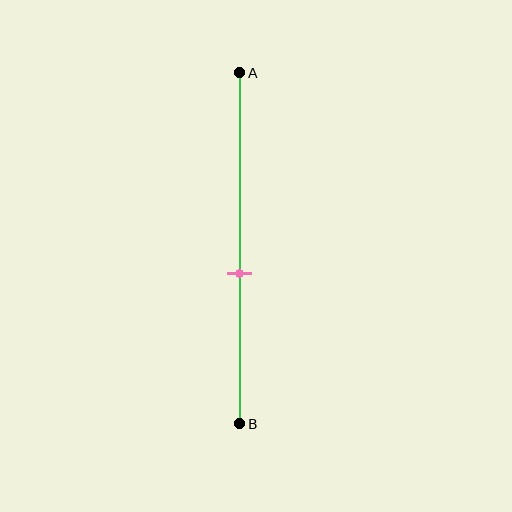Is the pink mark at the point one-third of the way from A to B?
No, the mark is at about 55% from A, not at the 33% one-third point.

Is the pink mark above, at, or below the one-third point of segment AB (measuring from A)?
The pink mark is below the one-third point of segment AB.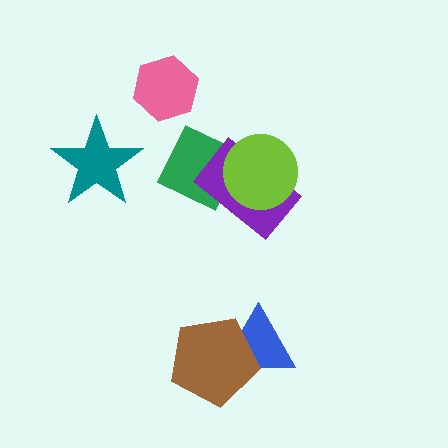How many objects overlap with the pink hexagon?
0 objects overlap with the pink hexagon.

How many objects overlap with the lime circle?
2 objects overlap with the lime circle.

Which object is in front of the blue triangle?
The brown pentagon is in front of the blue triangle.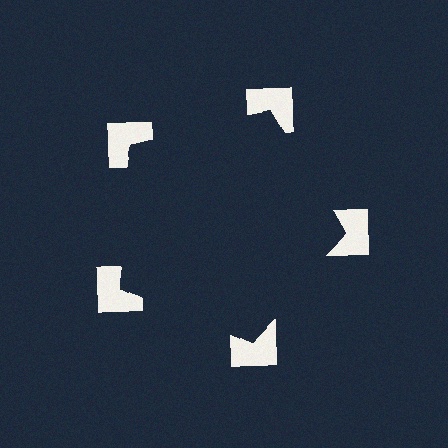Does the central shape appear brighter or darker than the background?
It typically appears slightly darker than the background, even though no actual brightness change is drawn.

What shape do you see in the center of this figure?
An illusory pentagon — its edges are inferred from the aligned wedge cuts in the notched squares, not physically drawn.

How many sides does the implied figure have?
5 sides.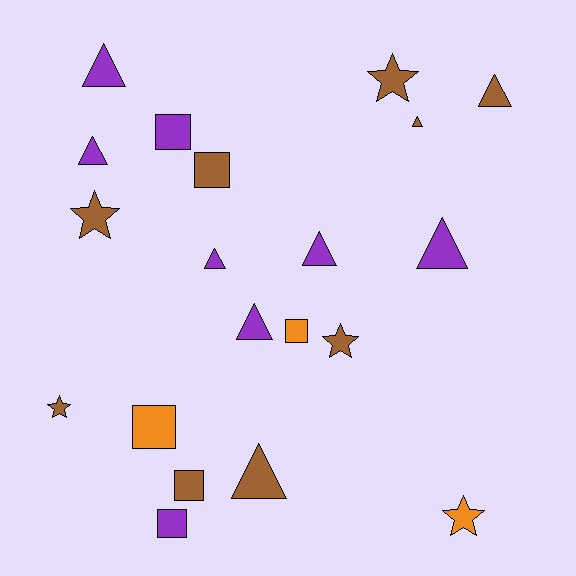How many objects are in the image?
There are 20 objects.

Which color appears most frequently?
Brown, with 9 objects.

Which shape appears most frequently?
Triangle, with 9 objects.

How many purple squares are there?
There are 2 purple squares.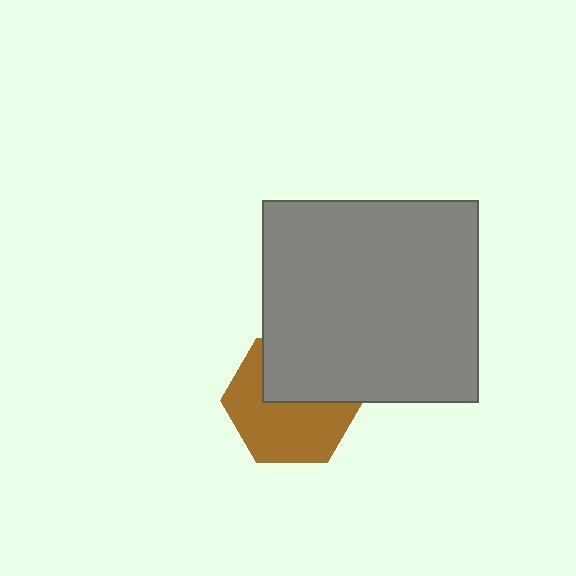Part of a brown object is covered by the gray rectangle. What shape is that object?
It is a hexagon.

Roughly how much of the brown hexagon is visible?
About half of it is visible (roughly 59%).